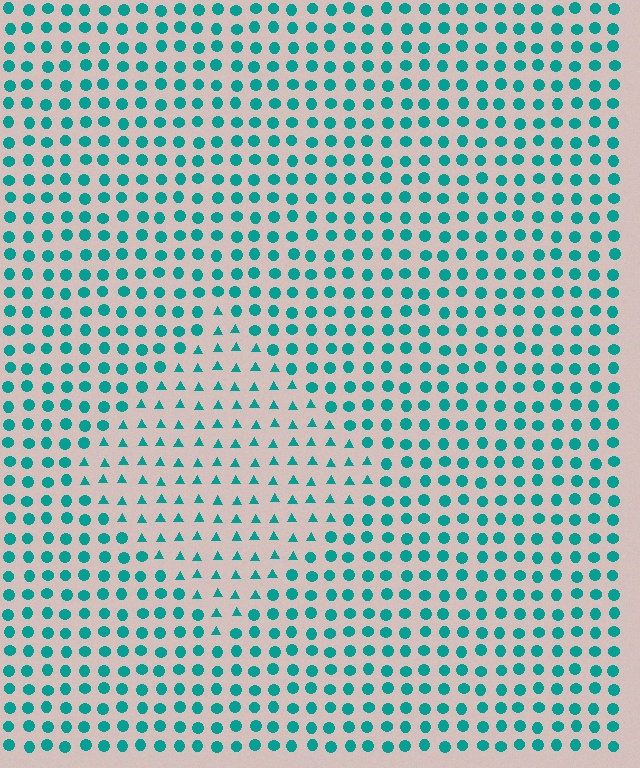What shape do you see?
I see a diamond.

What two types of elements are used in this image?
The image uses triangles inside the diamond region and circles outside it.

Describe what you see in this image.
The image is filled with small teal elements arranged in a uniform grid. A diamond-shaped region contains triangles, while the surrounding area contains circles. The boundary is defined purely by the change in element shape.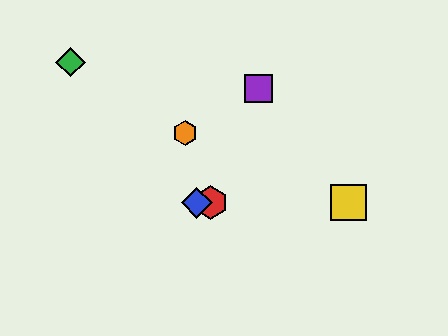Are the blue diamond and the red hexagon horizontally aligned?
Yes, both are at y≈203.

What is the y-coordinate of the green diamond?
The green diamond is at y≈62.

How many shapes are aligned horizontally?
3 shapes (the red hexagon, the blue diamond, the yellow square) are aligned horizontally.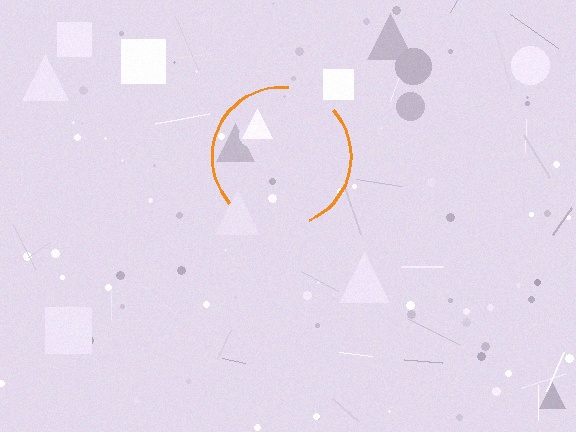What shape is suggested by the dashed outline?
The dashed outline suggests a circle.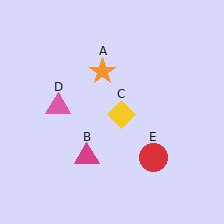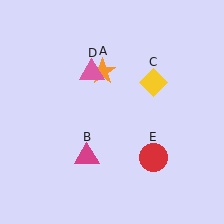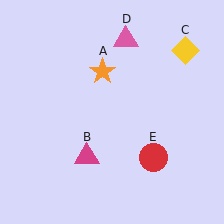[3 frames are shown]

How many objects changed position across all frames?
2 objects changed position: yellow diamond (object C), pink triangle (object D).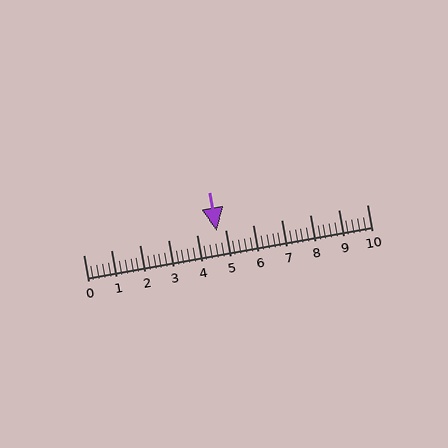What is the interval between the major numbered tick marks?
The major tick marks are spaced 1 units apart.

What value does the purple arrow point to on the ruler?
The purple arrow points to approximately 4.7.